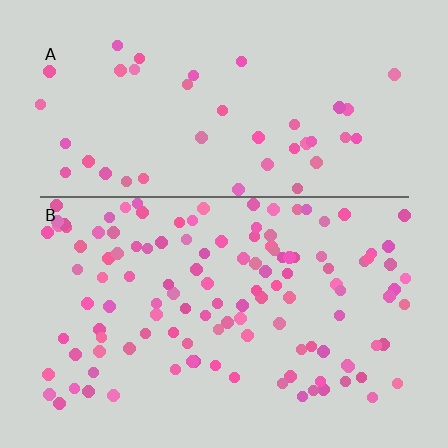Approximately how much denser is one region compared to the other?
Approximately 2.8× — region B over region A.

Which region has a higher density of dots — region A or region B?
B (the bottom).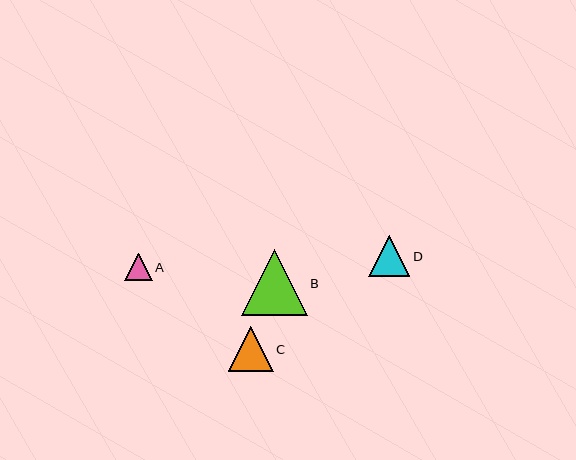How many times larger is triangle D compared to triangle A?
Triangle D is approximately 1.5 times the size of triangle A.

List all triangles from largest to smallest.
From largest to smallest: B, C, D, A.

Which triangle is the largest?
Triangle B is the largest with a size of approximately 66 pixels.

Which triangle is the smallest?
Triangle A is the smallest with a size of approximately 28 pixels.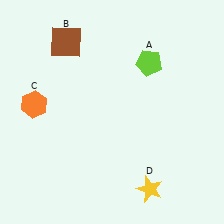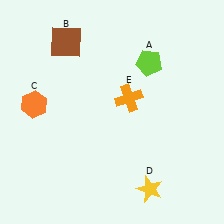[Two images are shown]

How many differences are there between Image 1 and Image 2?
There is 1 difference between the two images.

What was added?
An orange cross (E) was added in Image 2.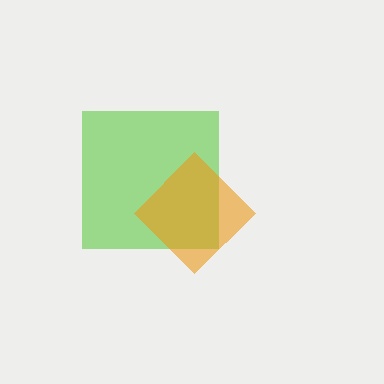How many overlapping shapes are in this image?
There are 2 overlapping shapes in the image.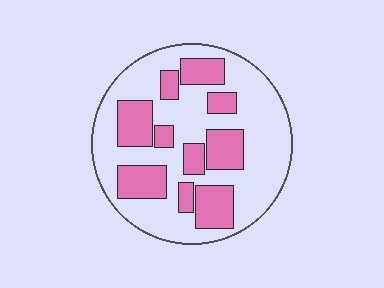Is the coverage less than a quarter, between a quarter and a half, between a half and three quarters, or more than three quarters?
Between a quarter and a half.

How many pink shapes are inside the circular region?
10.